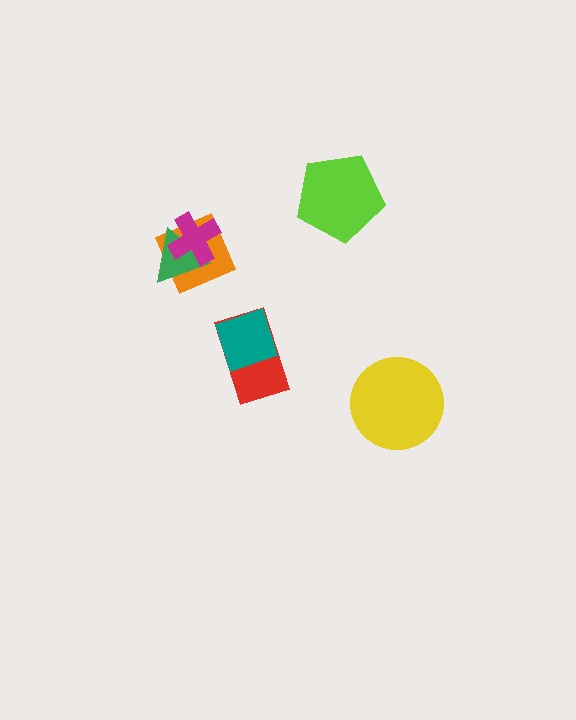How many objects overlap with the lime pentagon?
0 objects overlap with the lime pentagon.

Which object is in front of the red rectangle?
The teal diamond is in front of the red rectangle.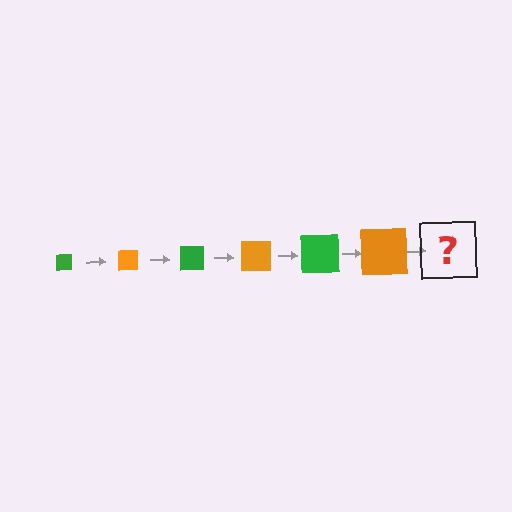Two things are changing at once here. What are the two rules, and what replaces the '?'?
The two rules are that the square grows larger each step and the color cycles through green and orange. The '?' should be a green square, larger than the previous one.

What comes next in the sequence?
The next element should be a green square, larger than the previous one.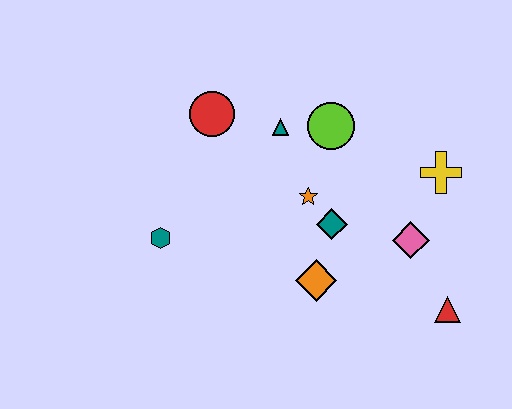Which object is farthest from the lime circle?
The red triangle is farthest from the lime circle.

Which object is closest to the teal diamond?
The orange star is closest to the teal diamond.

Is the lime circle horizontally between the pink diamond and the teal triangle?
Yes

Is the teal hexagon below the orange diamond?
No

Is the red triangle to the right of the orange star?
Yes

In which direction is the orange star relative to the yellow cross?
The orange star is to the left of the yellow cross.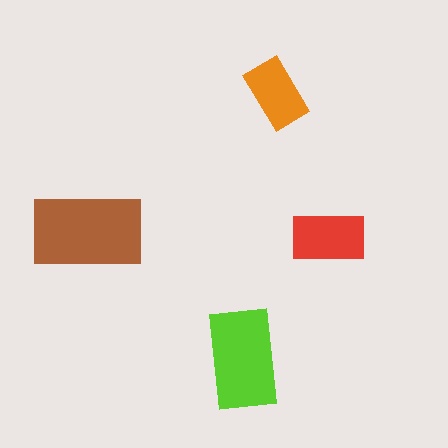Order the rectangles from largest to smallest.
the brown one, the lime one, the red one, the orange one.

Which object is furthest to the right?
The red rectangle is rightmost.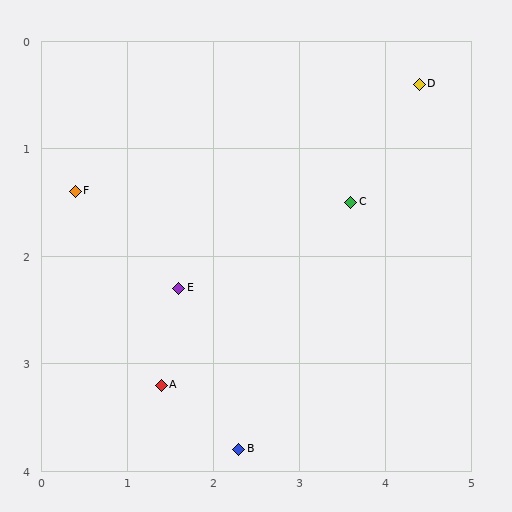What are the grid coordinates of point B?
Point B is at approximately (2.3, 3.8).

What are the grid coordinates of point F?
Point F is at approximately (0.4, 1.4).